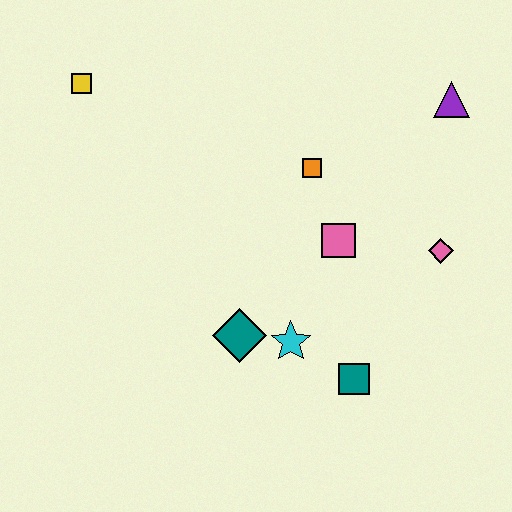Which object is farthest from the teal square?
The yellow square is farthest from the teal square.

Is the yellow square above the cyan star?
Yes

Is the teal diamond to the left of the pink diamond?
Yes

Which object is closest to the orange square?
The pink square is closest to the orange square.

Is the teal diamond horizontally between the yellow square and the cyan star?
Yes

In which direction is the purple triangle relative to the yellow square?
The purple triangle is to the right of the yellow square.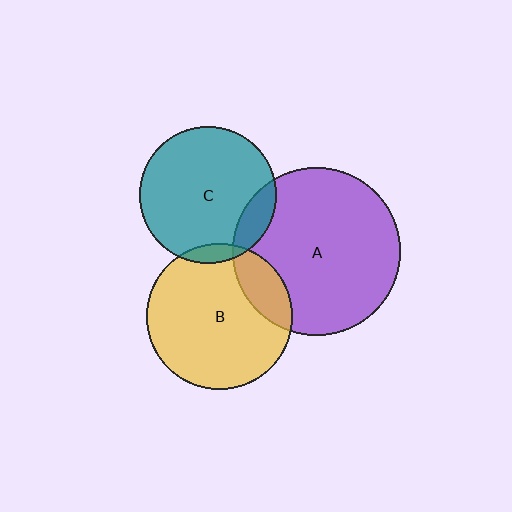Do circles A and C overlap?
Yes.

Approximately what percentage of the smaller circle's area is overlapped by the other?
Approximately 15%.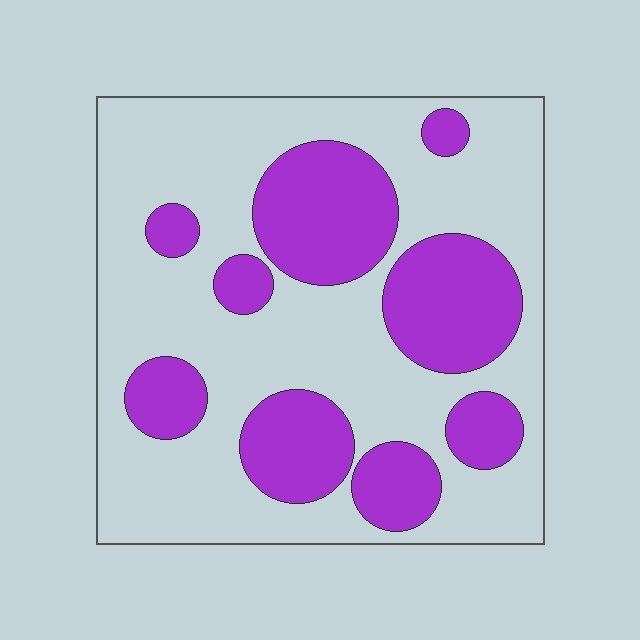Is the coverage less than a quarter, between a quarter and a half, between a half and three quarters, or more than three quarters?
Between a quarter and a half.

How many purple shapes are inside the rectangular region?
9.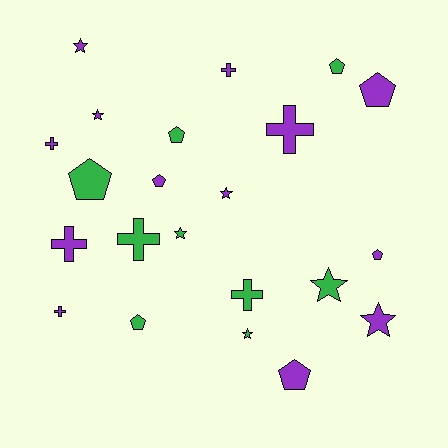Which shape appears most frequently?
Pentagon, with 8 objects.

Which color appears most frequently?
Purple, with 13 objects.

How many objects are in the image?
There are 22 objects.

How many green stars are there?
There are 3 green stars.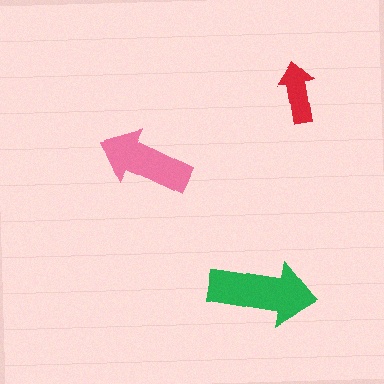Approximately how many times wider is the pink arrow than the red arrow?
About 1.5 times wider.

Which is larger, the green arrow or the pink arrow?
The green one.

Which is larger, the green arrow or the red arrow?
The green one.